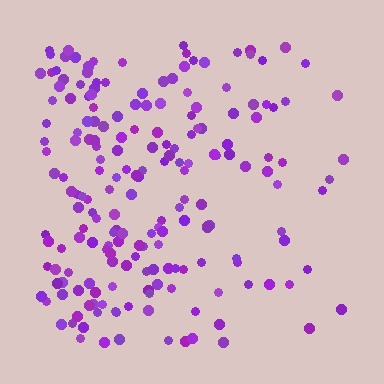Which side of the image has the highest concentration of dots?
The left.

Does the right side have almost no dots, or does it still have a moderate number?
Still a moderate number, just noticeably fewer than the left.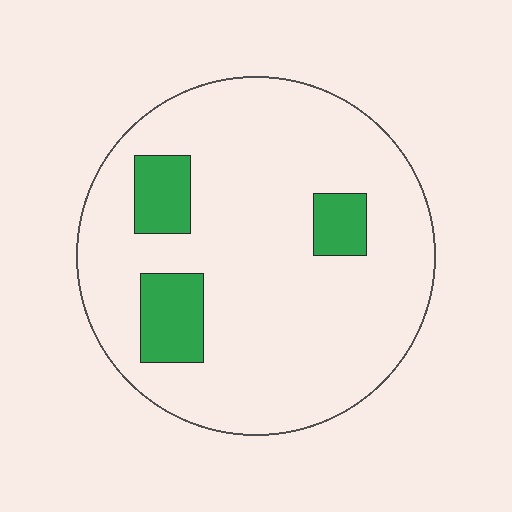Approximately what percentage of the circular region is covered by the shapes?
Approximately 15%.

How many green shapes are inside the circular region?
3.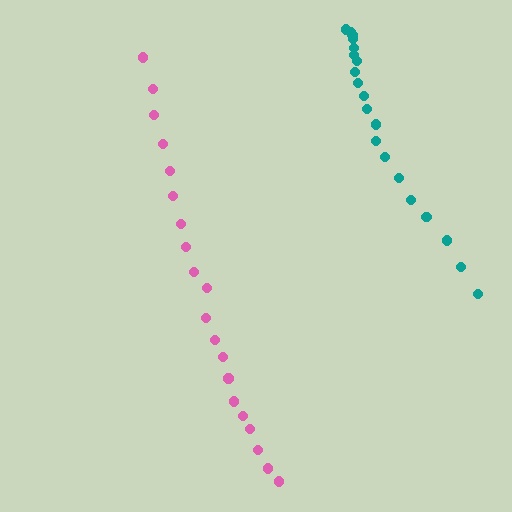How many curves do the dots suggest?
There are 2 distinct paths.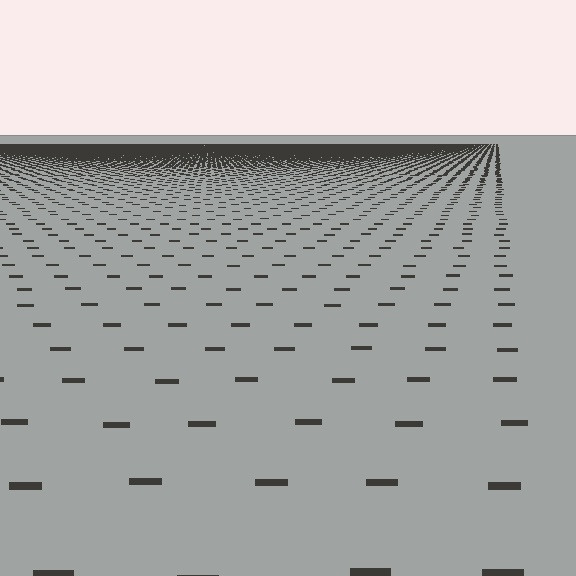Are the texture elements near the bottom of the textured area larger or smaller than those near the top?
Larger. Near the bottom, elements are closer to the viewer and appear at a bigger on-screen size.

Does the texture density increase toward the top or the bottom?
Density increases toward the top.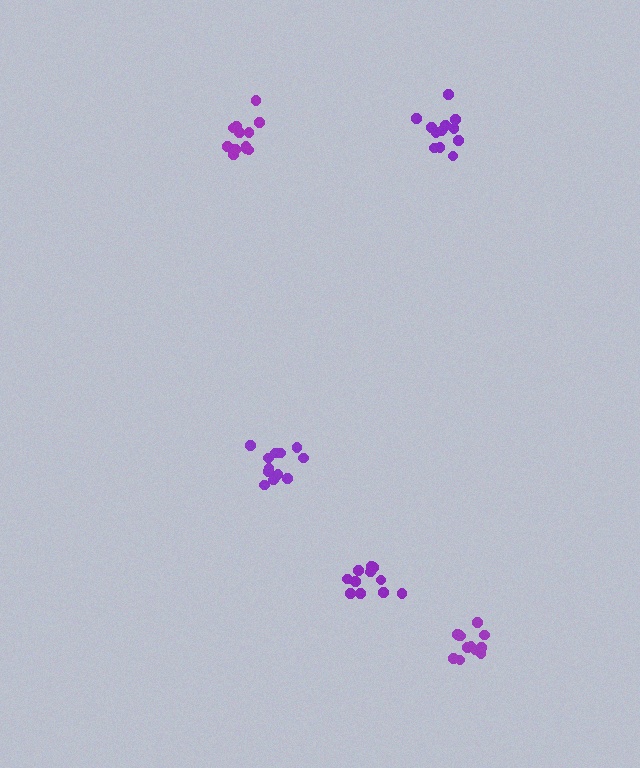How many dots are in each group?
Group 1: 11 dots, Group 2: 12 dots, Group 3: 12 dots, Group 4: 12 dots, Group 5: 12 dots (59 total).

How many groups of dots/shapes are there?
There are 5 groups.